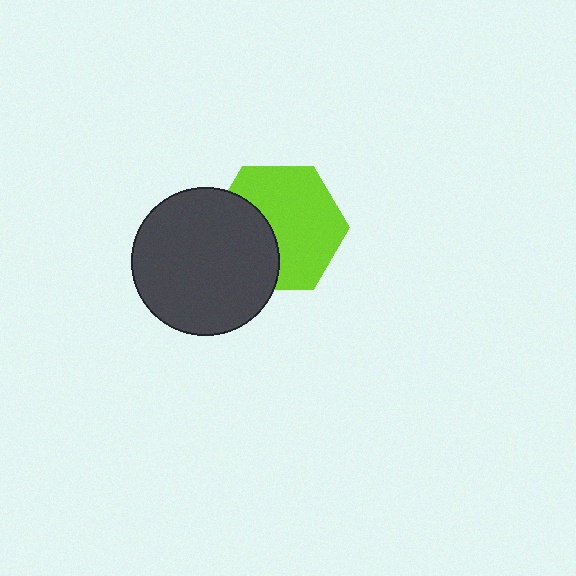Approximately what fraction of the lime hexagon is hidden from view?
Roughly 36% of the lime hexagon is hidden behind the dark gray circle.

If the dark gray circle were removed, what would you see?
You would see the complete lime hexagon.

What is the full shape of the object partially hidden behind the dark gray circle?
The partially hidden object is a lime hexagon.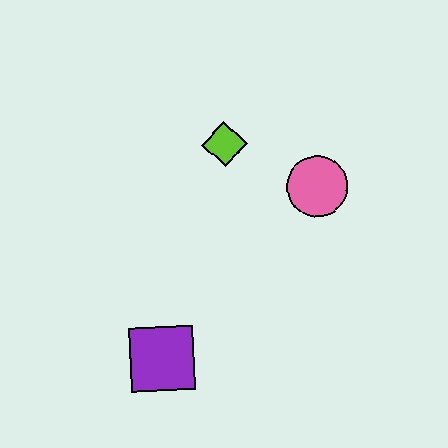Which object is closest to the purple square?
The lime diamond is closest to the purple square.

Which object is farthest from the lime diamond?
The purple square is farthest from the lime diamond.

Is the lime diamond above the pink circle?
Yes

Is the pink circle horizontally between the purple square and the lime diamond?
No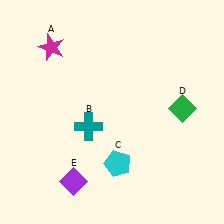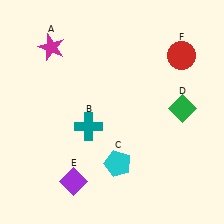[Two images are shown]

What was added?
A red circle (F) was added in Image 2.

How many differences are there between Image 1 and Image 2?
There is 1 difference between the two images.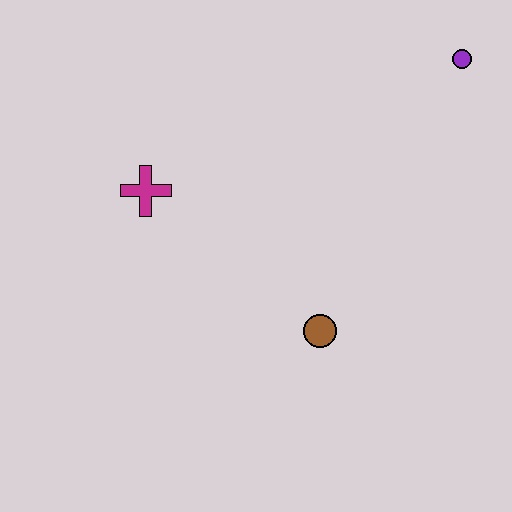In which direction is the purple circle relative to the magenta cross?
The purple circle is to the right of the magenta cross.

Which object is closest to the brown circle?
The magenta cross is closest to the brown circle.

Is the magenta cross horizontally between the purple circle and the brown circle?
No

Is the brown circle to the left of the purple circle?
Yes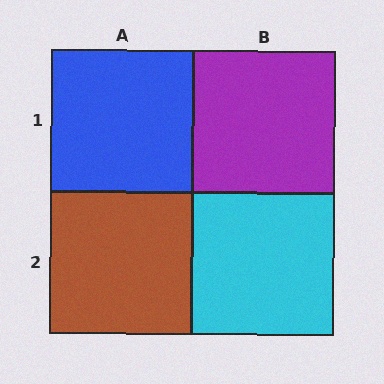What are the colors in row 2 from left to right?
Brown, cyan.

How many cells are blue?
1 cell is blue.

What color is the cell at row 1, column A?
Blue.